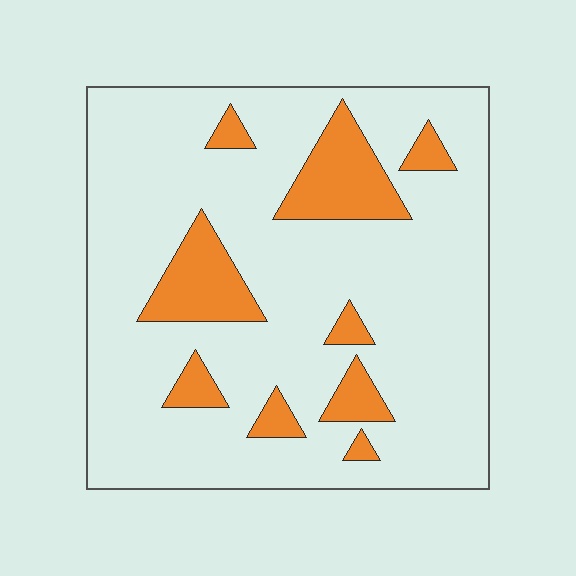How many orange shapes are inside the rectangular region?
9.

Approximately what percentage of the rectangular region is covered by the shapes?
Approximately 15%.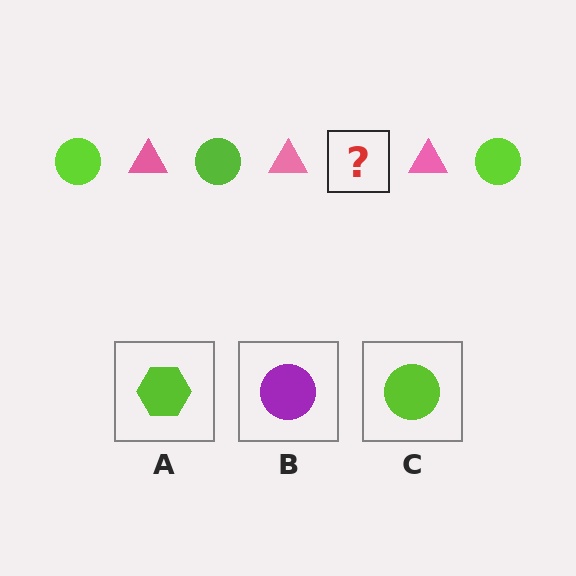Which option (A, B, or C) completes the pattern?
C.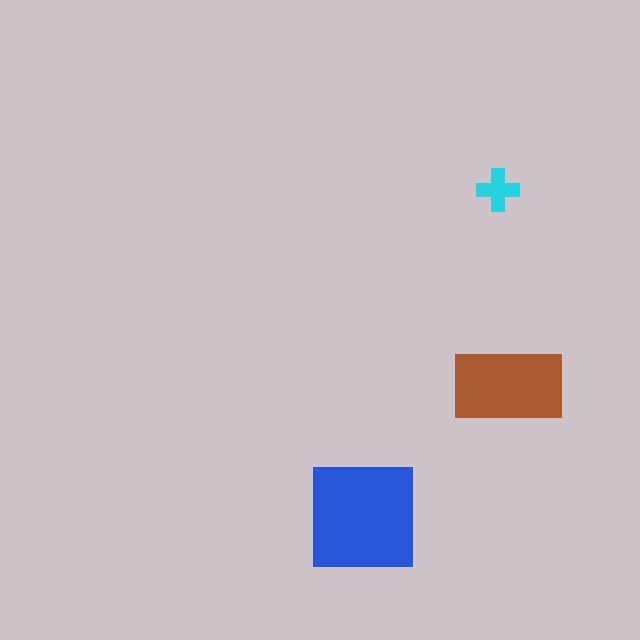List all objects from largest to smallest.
The blue square, the brown rectangle, the cyan cross.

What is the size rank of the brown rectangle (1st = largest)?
2nd.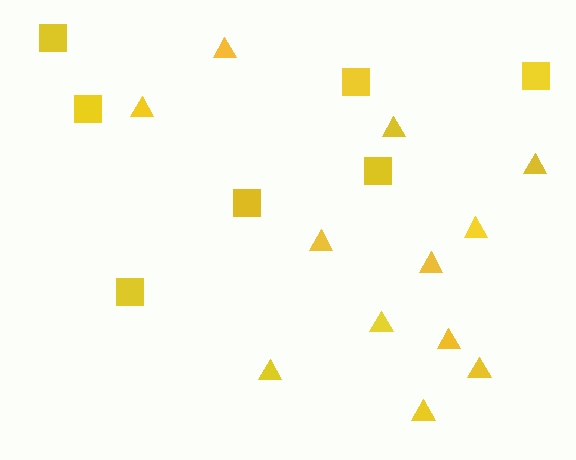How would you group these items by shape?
There are 2 groups: one group of squares (7) and one group of triangles (12).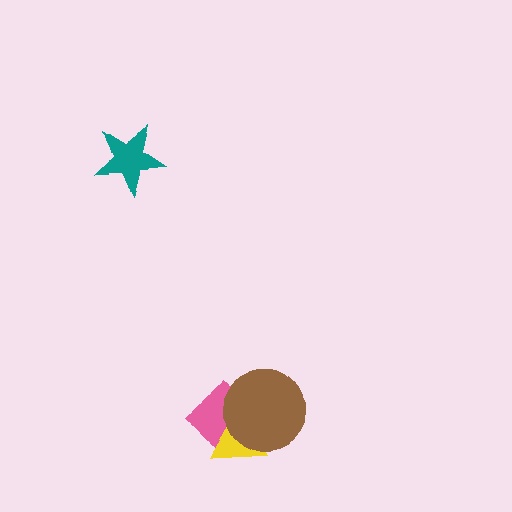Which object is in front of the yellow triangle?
The brown circle is in front of the yellow triangle.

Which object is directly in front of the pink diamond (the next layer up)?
The yellow triangle is directly in front of the pink diamond.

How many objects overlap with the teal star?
0 objects overlap with the teal star.